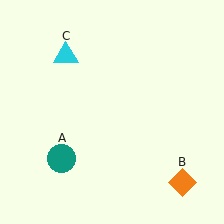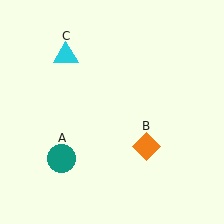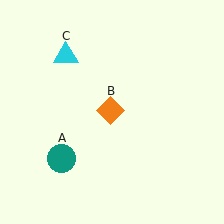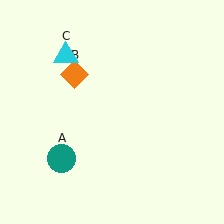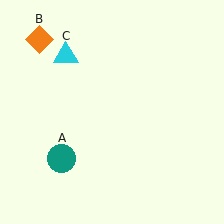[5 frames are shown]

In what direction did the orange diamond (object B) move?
The orange diamond (object B) moved up and to the left.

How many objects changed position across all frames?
1 object changed position: orange diamond (object B).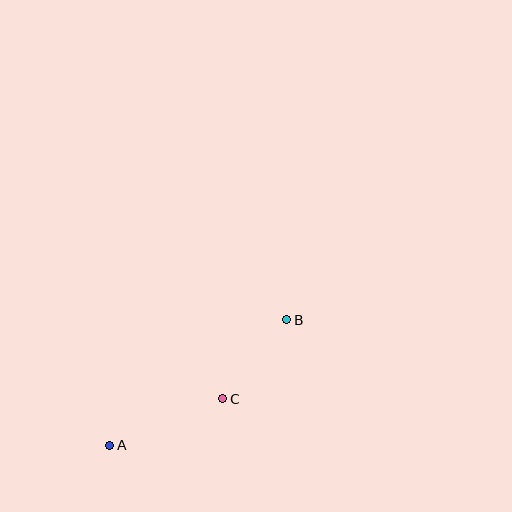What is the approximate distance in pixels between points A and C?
The distance between A and C is approximately 122 pixels.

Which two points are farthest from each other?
Points A and B are farthest from each other.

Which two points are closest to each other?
Points B and C are closest to each other.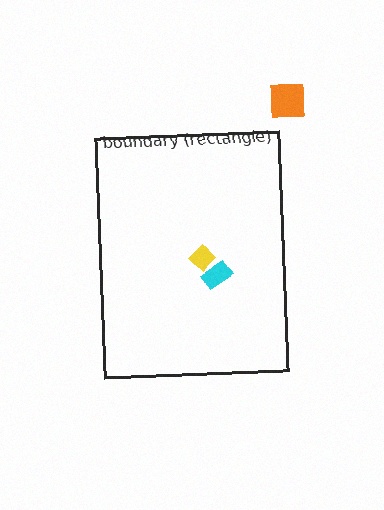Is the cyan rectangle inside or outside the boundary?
Inside.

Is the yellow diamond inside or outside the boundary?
Inside.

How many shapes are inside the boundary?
2 inside, 1 outside.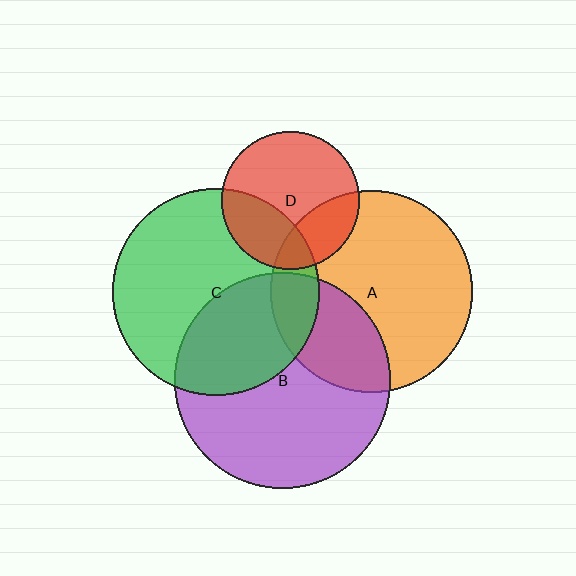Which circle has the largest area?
Circle B (purple).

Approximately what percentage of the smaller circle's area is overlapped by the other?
Approximately 15%.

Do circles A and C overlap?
Yes.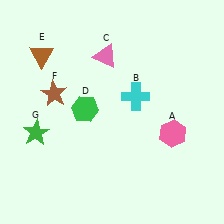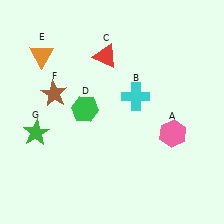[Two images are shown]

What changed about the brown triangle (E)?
In Image 1, E is brown. In Image 2, it changed to orange.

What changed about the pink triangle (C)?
In Image 1, C is pink. In Image 2, it changed to red.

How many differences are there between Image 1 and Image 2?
There are 2 differences between the two images.